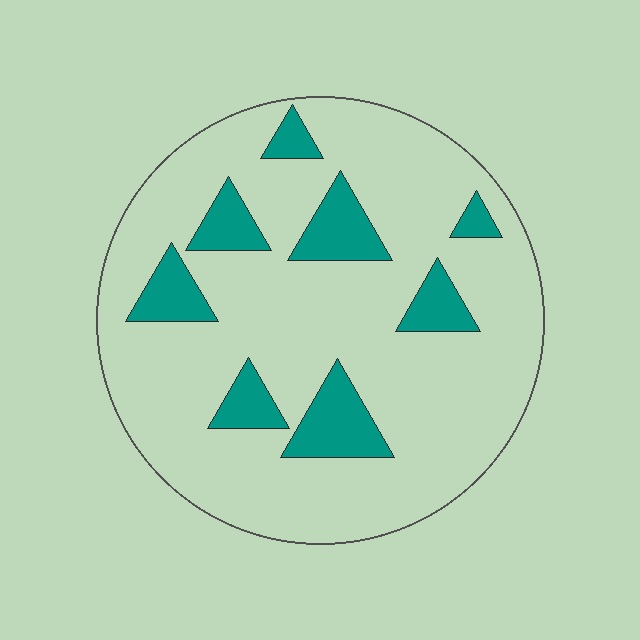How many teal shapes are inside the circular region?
8.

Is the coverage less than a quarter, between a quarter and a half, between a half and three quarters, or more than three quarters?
Less than a quarter.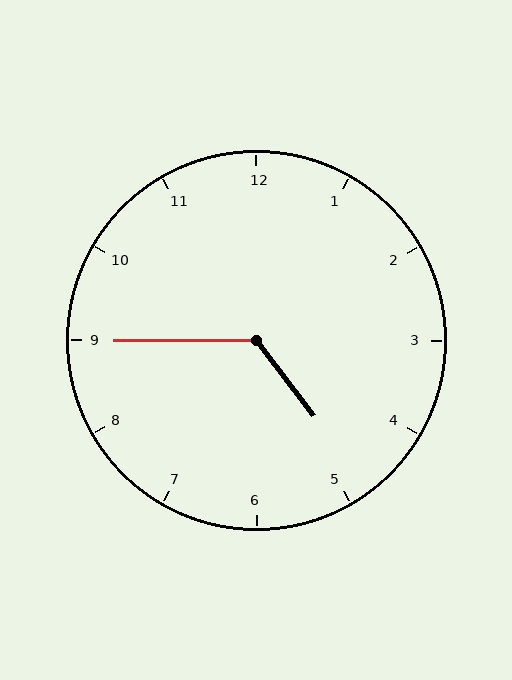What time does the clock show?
4:45.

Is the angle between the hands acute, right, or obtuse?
It is obtuse.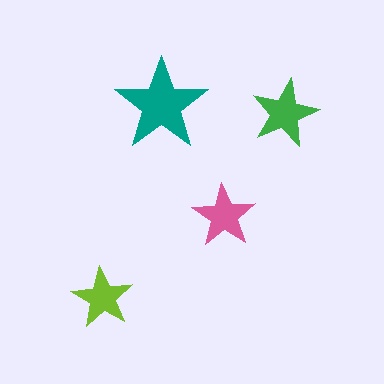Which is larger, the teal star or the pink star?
The teal one.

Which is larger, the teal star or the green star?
The teal one.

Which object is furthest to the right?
The green star is rightmost.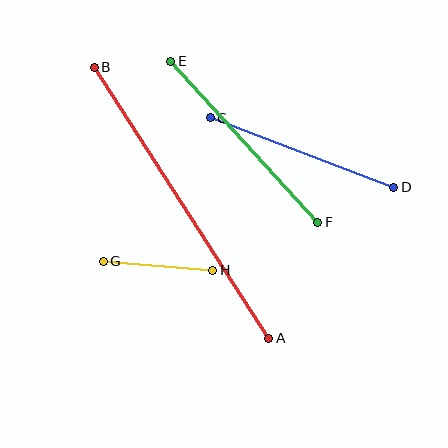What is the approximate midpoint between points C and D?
The midpoint is at approximately (302, 152) pixels.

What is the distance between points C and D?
The distance is approximately 196 pixels.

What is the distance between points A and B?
The distance is approximately 323 pixels.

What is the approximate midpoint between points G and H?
The midpoint is at approximately (158, 266) pixels.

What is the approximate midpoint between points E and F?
The midpoint is at approximately (244, 142) pixels.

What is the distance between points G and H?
The distance is approximately 110 pixels.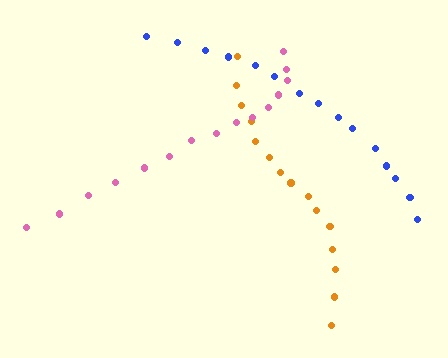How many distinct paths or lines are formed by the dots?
There are 3 distinct paths.